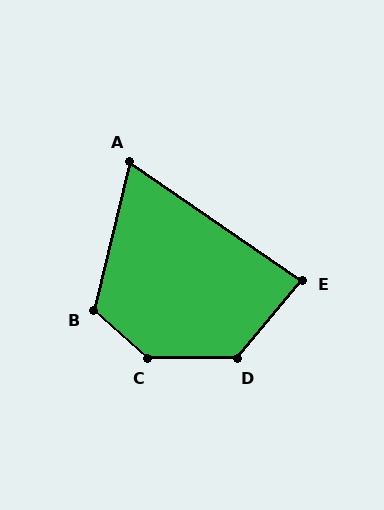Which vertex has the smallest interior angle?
A, at approximately 69 degrees.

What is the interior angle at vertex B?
Approximately 119 degrees (obtuse).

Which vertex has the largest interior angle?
C, at approximately 138 degrees.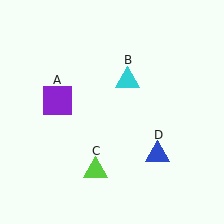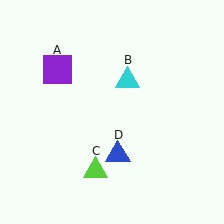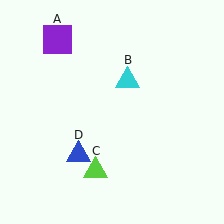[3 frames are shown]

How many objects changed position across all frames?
2 objects changed position: purple square (object A), blue triangle (object D).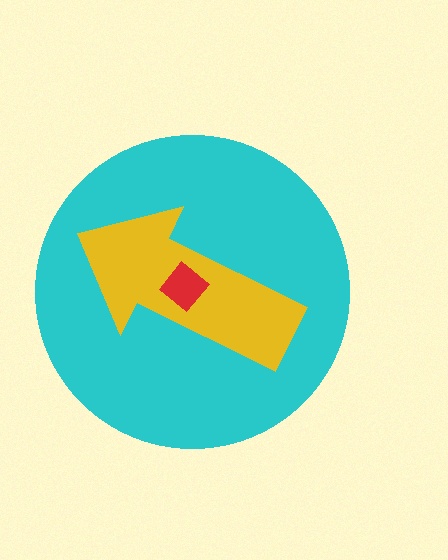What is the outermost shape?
The cyan circle.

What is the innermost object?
The red diamond.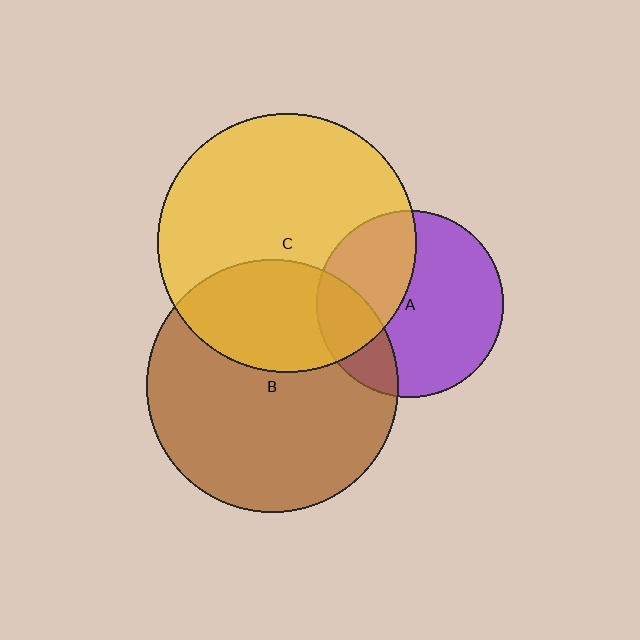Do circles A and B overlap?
Yes.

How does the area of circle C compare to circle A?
Approximately 1.9 times.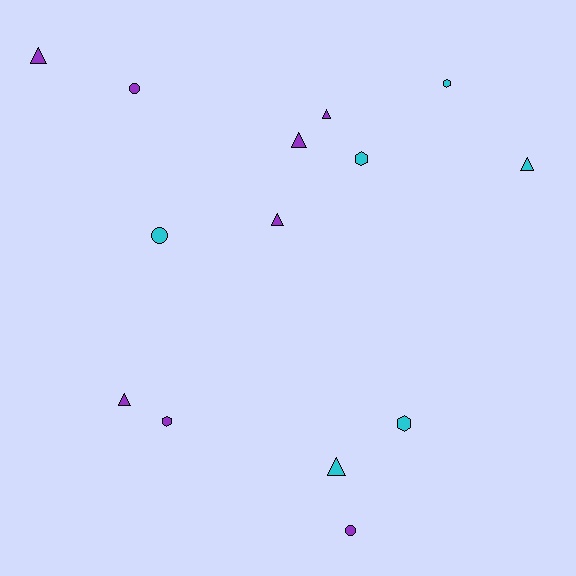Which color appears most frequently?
Purple, with 8 objects.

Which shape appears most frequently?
Triangle, with 7 objects.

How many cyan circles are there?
There is 1 cyan circle.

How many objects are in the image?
There are 14 objects.